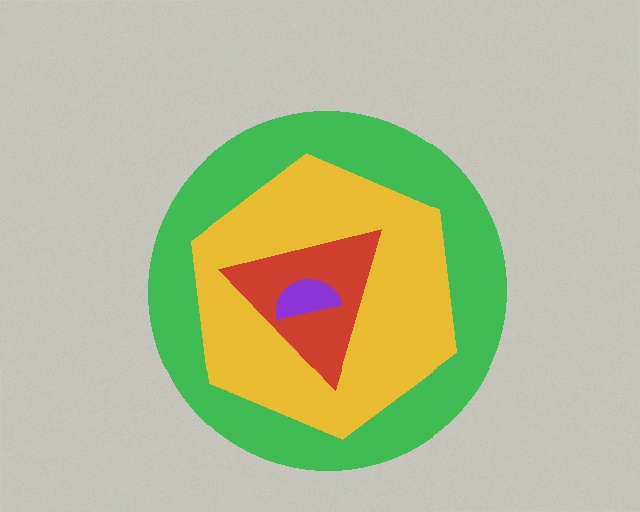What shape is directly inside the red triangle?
The purple semicircle.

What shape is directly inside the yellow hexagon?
The red triangle.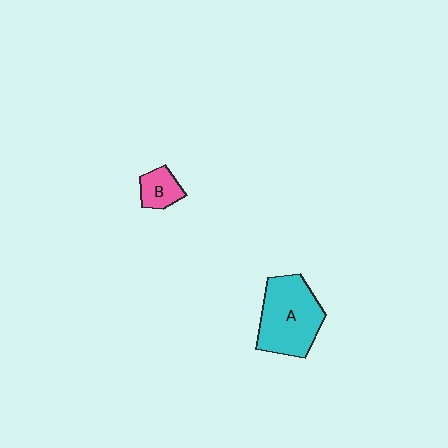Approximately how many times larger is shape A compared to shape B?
Approximately 3.0 times.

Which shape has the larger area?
Shape A (cyan).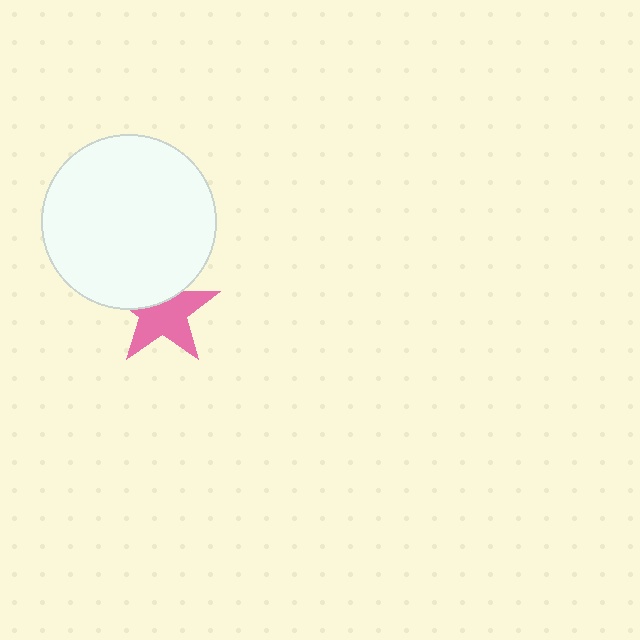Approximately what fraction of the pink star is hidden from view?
Roughly 35% of the pink star is hidden behind the white circle.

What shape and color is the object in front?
The object in front is a white circle.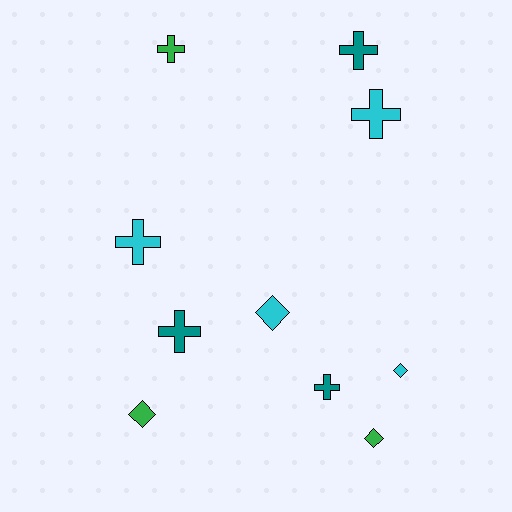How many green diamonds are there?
There are 2 green diamonds.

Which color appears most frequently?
Cyan, with 4 objects.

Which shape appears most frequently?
Cross, with 6 objects.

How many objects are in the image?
There are 10 objects.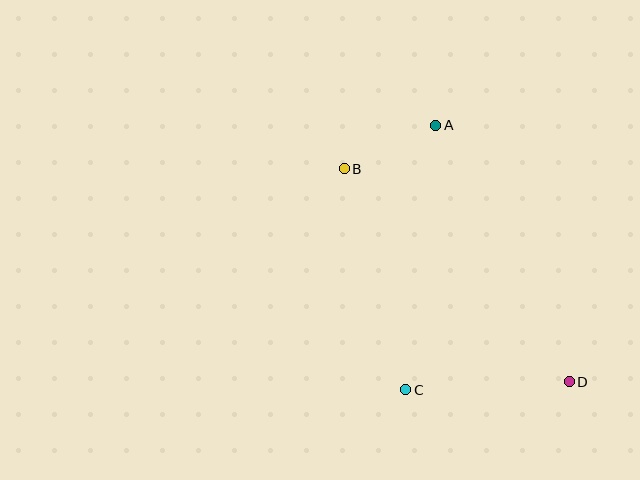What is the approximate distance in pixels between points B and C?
The distance between B and C is approximately 229 pixels.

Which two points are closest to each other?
Points A and B are closest to each other.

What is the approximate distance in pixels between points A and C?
The distance between A and C is approximately 266 pixels.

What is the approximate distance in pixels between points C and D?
The distance between C and D is approximately 164 pixels.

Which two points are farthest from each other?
Points B and D are farthest from each other.